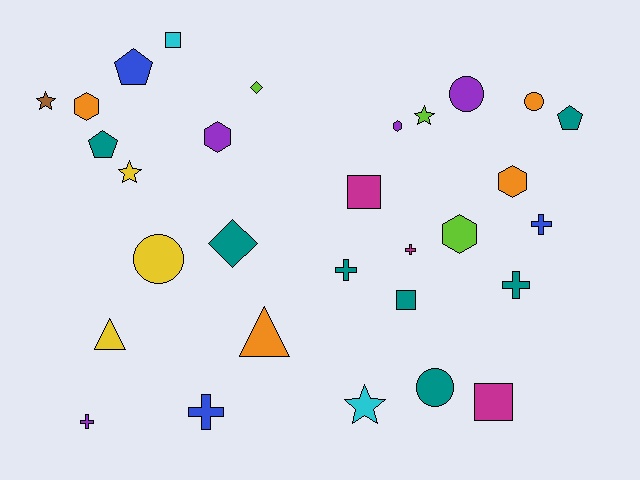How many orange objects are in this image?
There are 4 orange objects.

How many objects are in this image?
There are 30 objects.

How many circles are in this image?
There are 4 circles.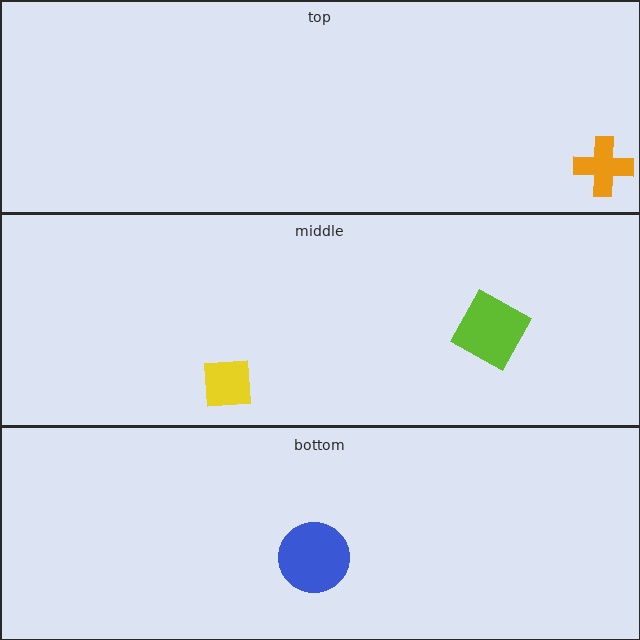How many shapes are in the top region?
1.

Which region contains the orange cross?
The top region.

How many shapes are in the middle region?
2.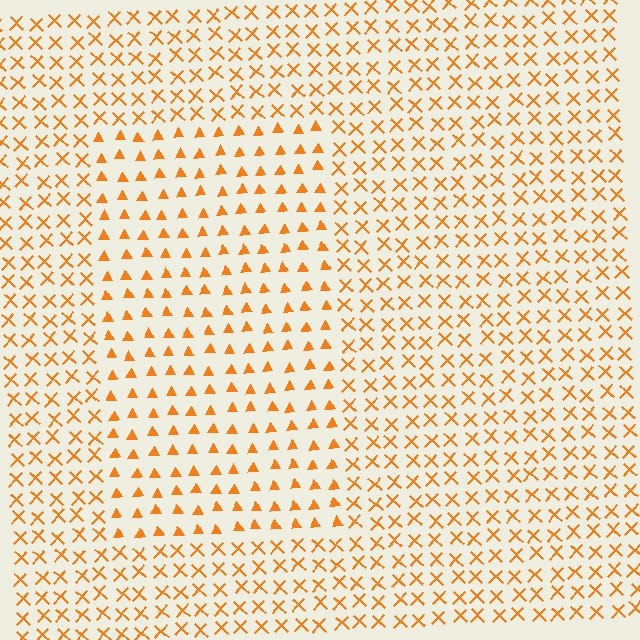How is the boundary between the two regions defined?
The boundary is defined by a change in element shape: triangles inside vs. X marks outside. All elements share the same color and spacing.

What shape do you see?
I see a rectangle.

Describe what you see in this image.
The image is filled with small orange elements arranged in a uniform grid. A rectangle-shaped region contains triangles, while the surrounding area contains X marks. The boundary is defined purely by the change in element shape.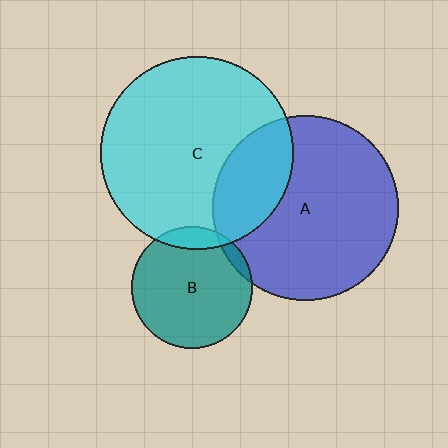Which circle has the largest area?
Circle C (cyan).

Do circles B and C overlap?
Yes.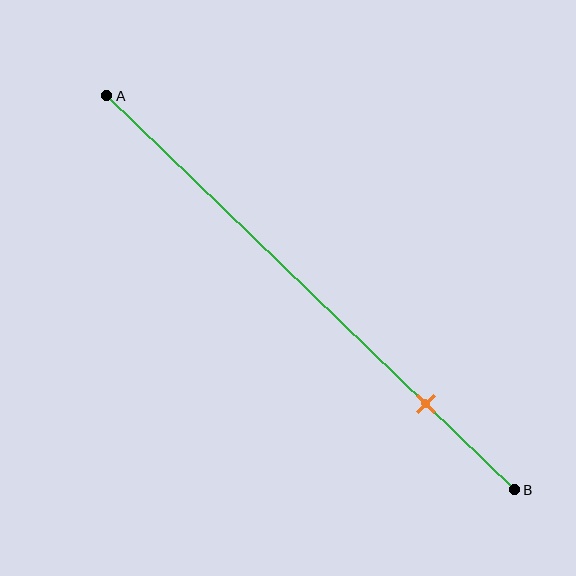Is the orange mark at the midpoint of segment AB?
No, the mark is at about 80% from A, not at the 50% midpoint.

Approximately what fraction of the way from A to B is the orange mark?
The orange mark is approximately 80% of the way from A to B.